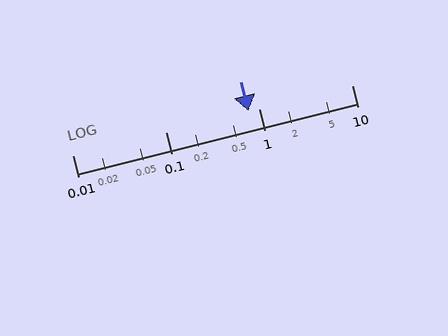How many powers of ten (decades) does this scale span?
The scale spans 3 decades, from 0.01 to 10.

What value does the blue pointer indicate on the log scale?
The pointer indicates approximately 0.78.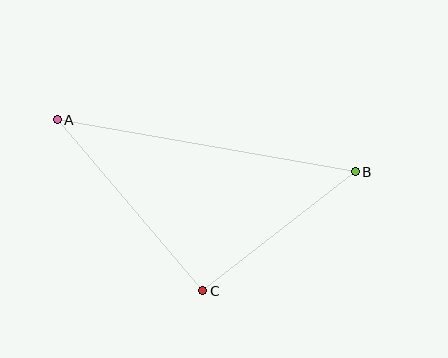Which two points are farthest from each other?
Points A and B are farthest from each other.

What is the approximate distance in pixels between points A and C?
The distance between A and C is approximately 225 pixels.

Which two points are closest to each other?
Points B and C are closest to each other.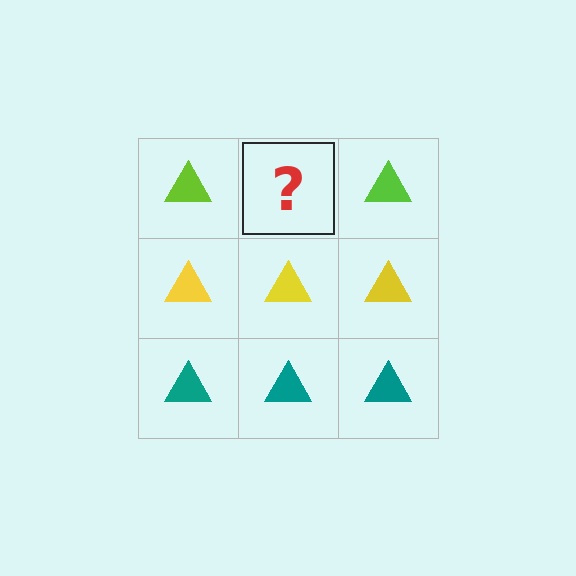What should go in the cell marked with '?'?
The missing cell should contain a lime triangle.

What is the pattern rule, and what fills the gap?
The rule is that each row has a consistent color. The gap should be filled with a lime triangle.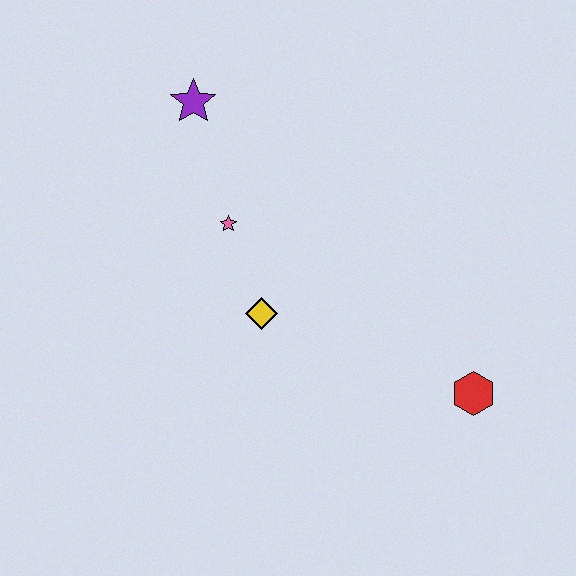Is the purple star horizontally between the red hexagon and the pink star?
No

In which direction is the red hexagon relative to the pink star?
The red hexagon is to the right of the pink star.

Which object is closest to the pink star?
The yellow diamond is closest to the pink star.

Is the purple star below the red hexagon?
No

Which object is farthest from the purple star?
The red hexagon is farthest from the purple star.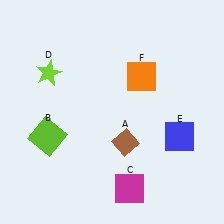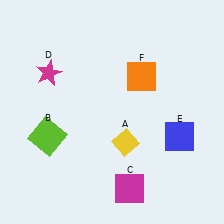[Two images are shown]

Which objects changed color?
A changed from brown to yellow. D changed from lime to magenta.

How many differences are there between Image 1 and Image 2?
There are 2 differences between the two images.